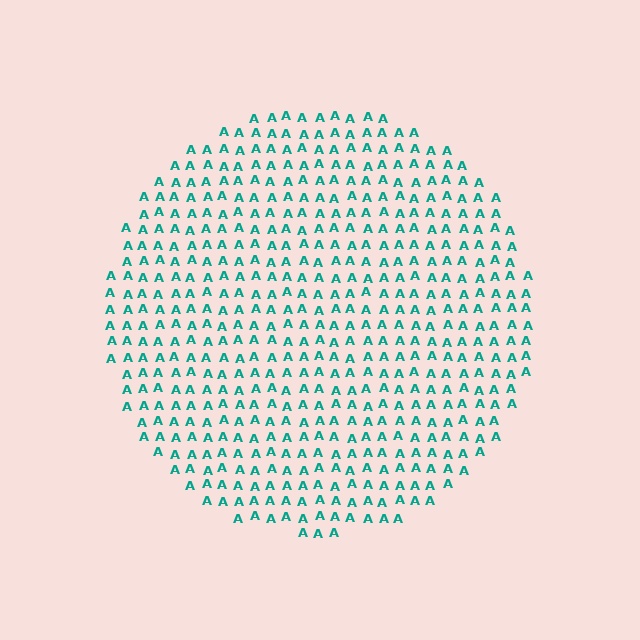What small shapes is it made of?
It is made of small letter A's.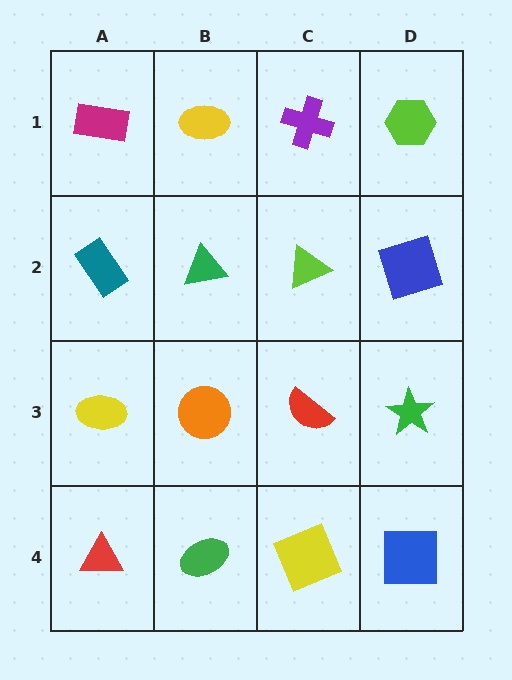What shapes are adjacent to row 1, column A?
A teal rectangle (row 2, column A), a yellow ellipse (row 1, column B).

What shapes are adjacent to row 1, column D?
A blue square (row 2, column D), a purple cross (row 1, column C).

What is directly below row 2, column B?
An orange circle.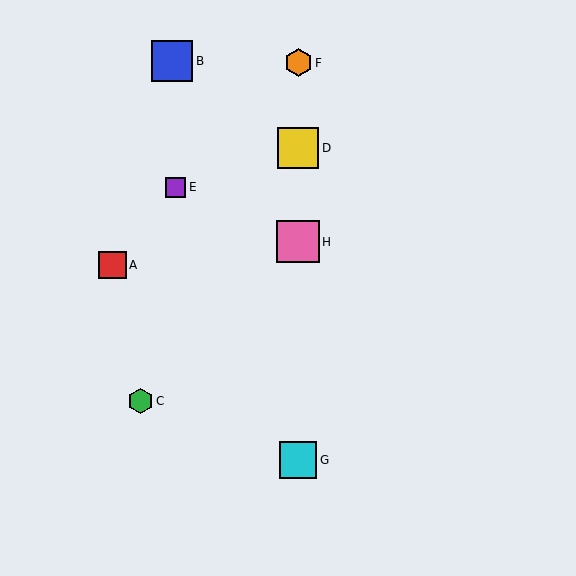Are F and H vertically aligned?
Yes, both are at x≈298.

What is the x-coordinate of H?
Object H is at x≈298.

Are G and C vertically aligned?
No, G is at x≈298 and C is at x≈141.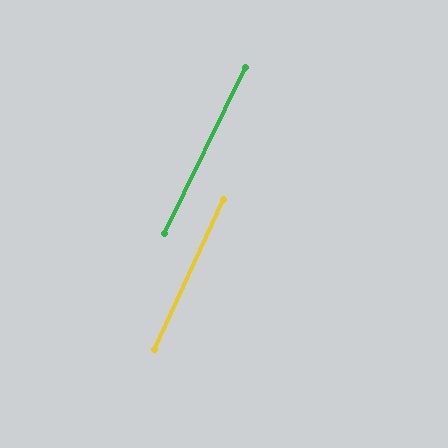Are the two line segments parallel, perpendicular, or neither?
Parallel — their directions differ by only 1.3°.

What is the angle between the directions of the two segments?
Approximately 1 degree.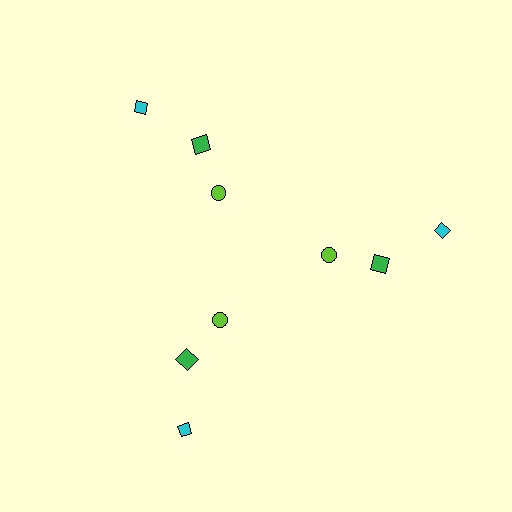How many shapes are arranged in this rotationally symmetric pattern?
There are 9 shapes, arranged in 3 groups of 3.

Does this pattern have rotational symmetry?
Yes, this pattern has 3-fold rotational symmetry. It looks the same after rotating 120 degrees around the center.